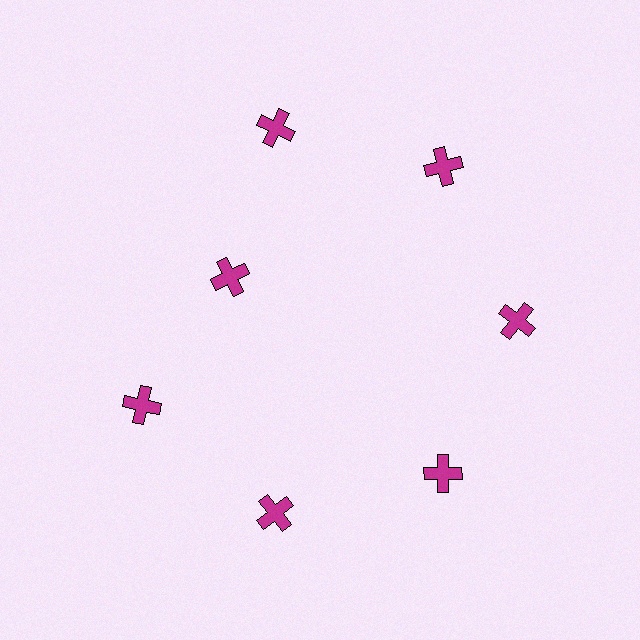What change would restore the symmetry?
The symmetry would be restored by moving it outward, back onto the ring so that all 7 crosses sit at equal angles and equal distance from the center.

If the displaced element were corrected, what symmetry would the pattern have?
It would have 7-fold rotational symmetry — the pattern would map onto itself every 51 degrees.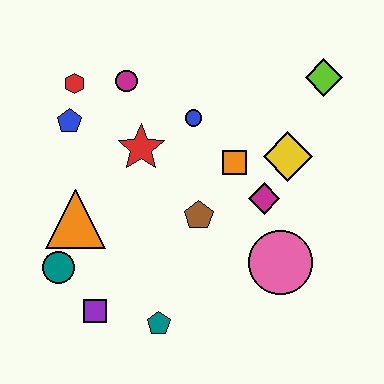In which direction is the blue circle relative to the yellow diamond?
The blue circle is to the left of the yellow diamond.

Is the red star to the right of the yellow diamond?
No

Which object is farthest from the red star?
The lime diamond is farthest from the red star.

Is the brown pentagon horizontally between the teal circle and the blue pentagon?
No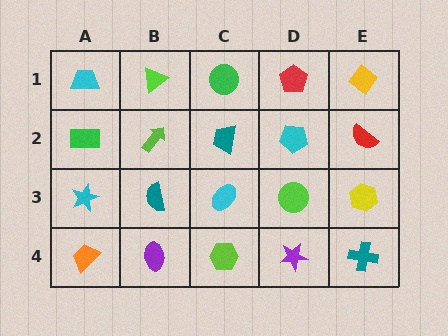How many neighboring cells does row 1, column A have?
2.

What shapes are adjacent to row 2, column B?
A lime triangle (row 1, column B), a teal semicircle (row 3, column B), a green rectangle (row 2, column A), a teal trapezoid (row 2, column C).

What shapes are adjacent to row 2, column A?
A cyan trapezoid (row 1, column A), a cyan star (row 3, column A), a lime arrow (row 2, column B).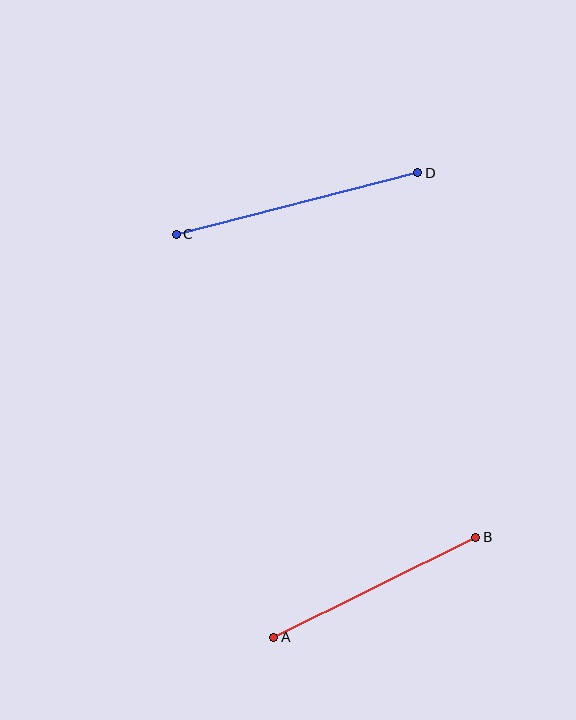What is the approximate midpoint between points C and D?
The midpoint is at approximately (297, 204) pixels.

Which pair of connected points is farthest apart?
Points C and D are farthest apart.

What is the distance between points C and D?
The distance is approximately 249 pixels.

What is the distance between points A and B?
The distance is approximately 225 pixels.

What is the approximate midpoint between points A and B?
The midpoint is at approximately (375, 587) pixels.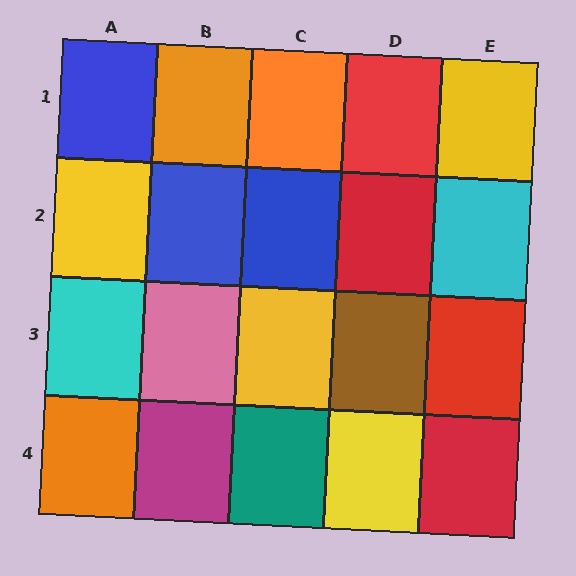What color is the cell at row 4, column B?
Magenta.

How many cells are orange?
3 cells are orange.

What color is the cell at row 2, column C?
Blue.